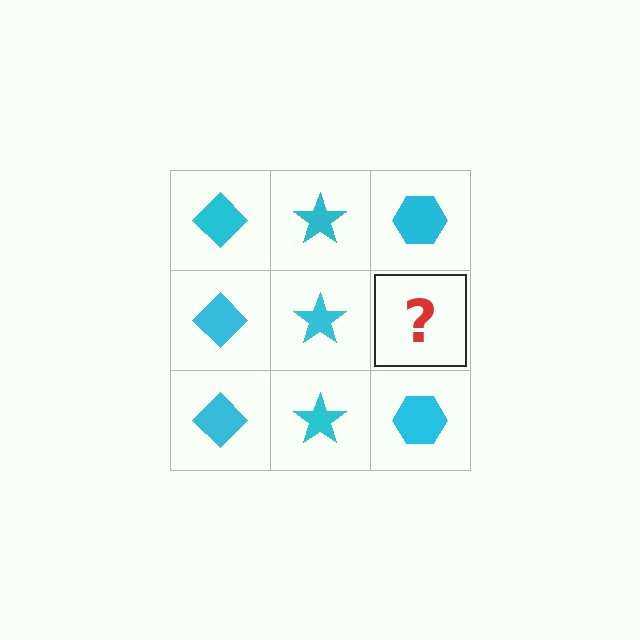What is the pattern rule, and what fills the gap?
The rule is that each column has a consistent shape. The gap should be filled with a cyan hexagon.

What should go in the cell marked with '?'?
The missing cell should contain a cyan hexagon.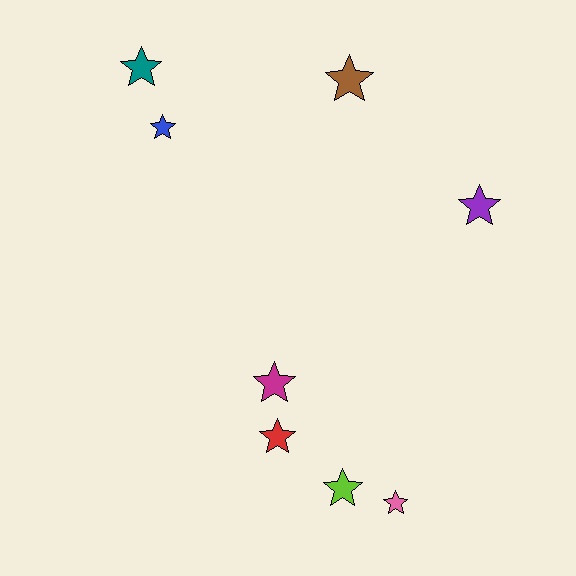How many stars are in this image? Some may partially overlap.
There are 8 stars.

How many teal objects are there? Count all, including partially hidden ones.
There is 1 teal object.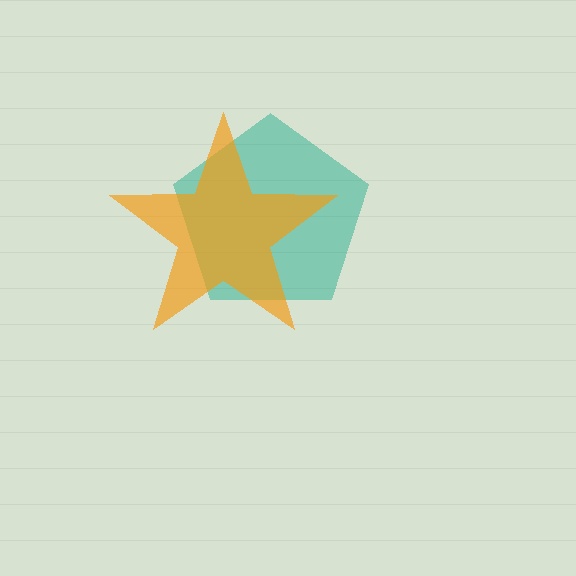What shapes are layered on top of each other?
The layered shapes are: a teal pentagon, an orange star.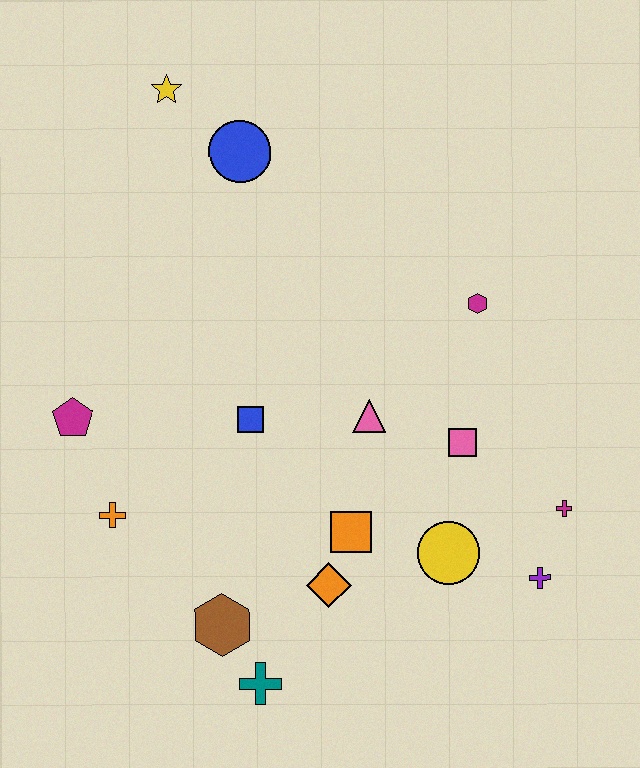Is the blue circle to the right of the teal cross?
No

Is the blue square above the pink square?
Yes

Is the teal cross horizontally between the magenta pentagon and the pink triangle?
Yes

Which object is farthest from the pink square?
The yellow star is farthest from the pink square.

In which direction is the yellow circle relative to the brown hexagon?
The yellow circle is to the right of the brown hexagon.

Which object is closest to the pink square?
The pink triangle is closest to the pink square.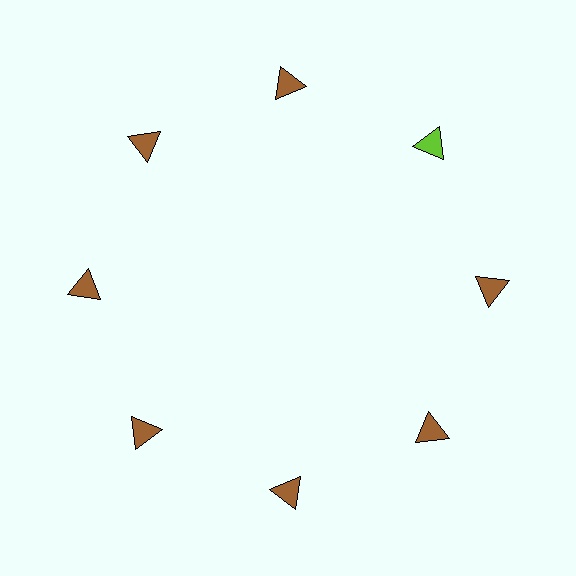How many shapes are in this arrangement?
There are 8 shapes arranged in a ring pattern.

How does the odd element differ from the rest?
It has a different color: lime instead of brown.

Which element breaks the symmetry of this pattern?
The lime triangle at roughly the 2 o'clock position breaks the symmetry. All other shapes are brown triangles.